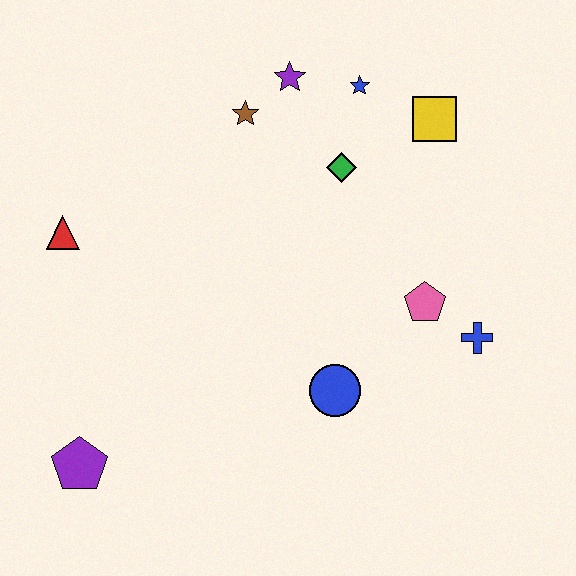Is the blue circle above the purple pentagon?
Yes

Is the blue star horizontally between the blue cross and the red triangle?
Yes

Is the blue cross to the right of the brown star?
Yes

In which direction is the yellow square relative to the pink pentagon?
The yellow square is above the pink pentagon.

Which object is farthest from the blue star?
The purple pentagon is farthest from the blue star.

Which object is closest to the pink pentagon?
The blue cross is closest to the pink pentagon.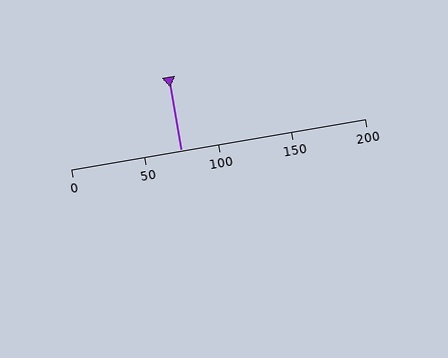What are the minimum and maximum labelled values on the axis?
The axis runs from 0 to 200.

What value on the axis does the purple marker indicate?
The marker indicates approximately 75.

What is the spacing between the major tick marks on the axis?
The major ticks are spaced 50 apart.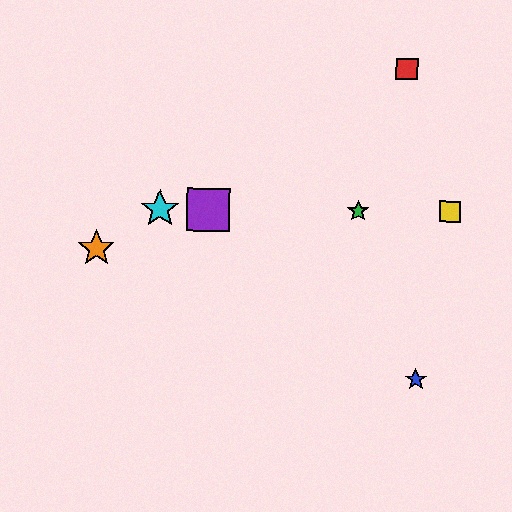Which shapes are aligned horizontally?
The green star, the yellow square, the purple square, the cyan star are aligned horizontally.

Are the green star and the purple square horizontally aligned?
Yes, both are at y≈211.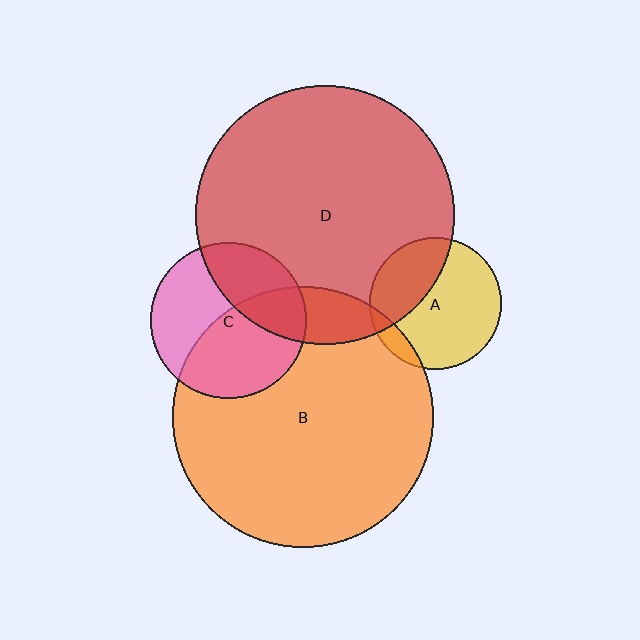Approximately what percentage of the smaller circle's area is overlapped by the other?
Approximately 50%.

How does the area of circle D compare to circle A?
Approximately 3.9 times.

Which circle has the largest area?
Circle B (orange).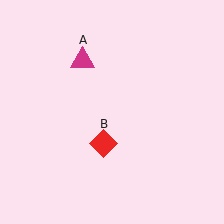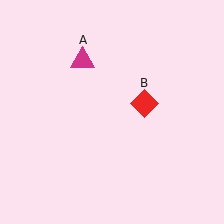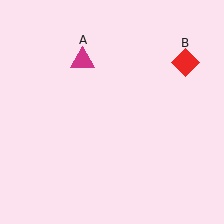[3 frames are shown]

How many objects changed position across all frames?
1 object changed position: red diamond (object B).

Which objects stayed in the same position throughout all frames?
Magenta triangle (object A) remained stationary.